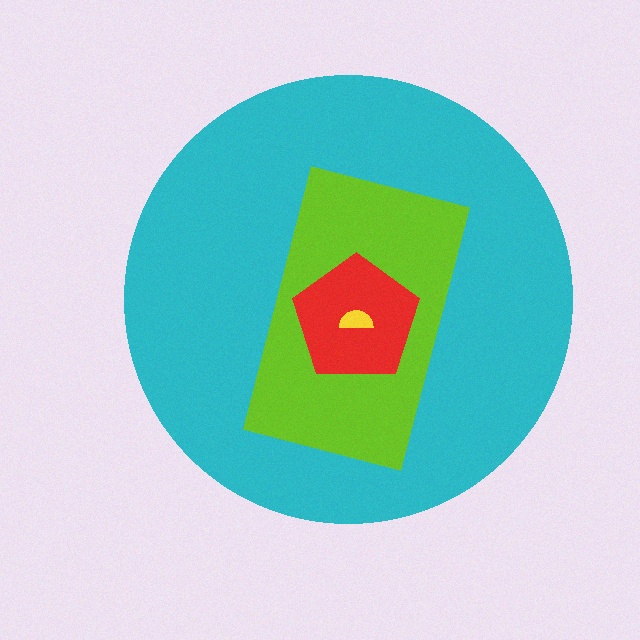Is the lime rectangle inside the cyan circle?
Yes.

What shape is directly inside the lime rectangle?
The red pentagon.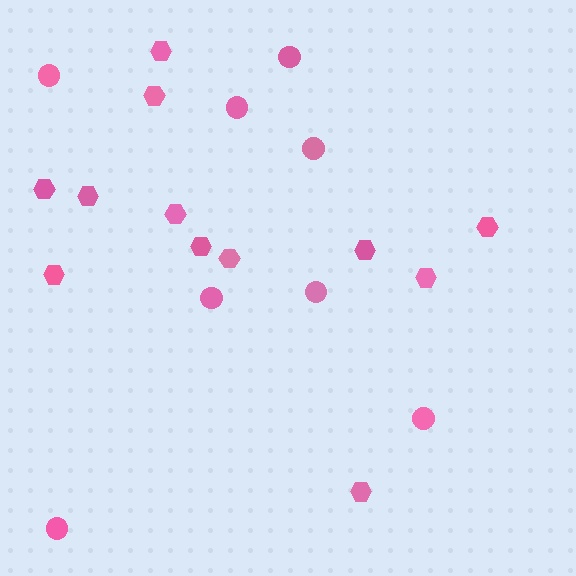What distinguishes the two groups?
There are 2 groups: one group of hexagons (12) and one group of circles (8).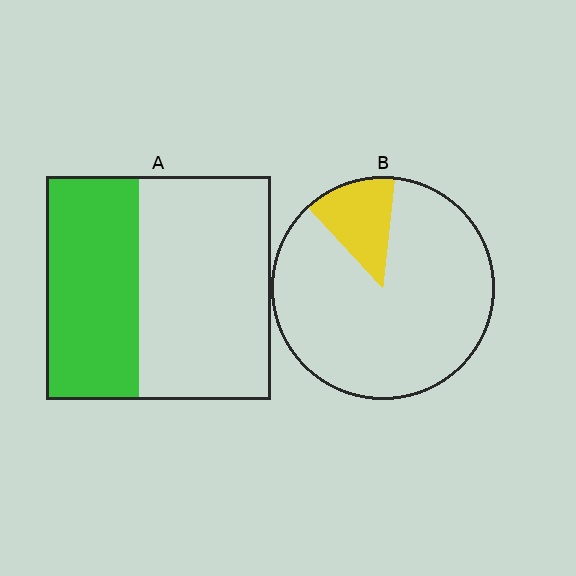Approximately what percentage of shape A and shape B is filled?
A is approximately 40% and B is approximately 15%.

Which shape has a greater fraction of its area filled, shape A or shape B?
Shape A.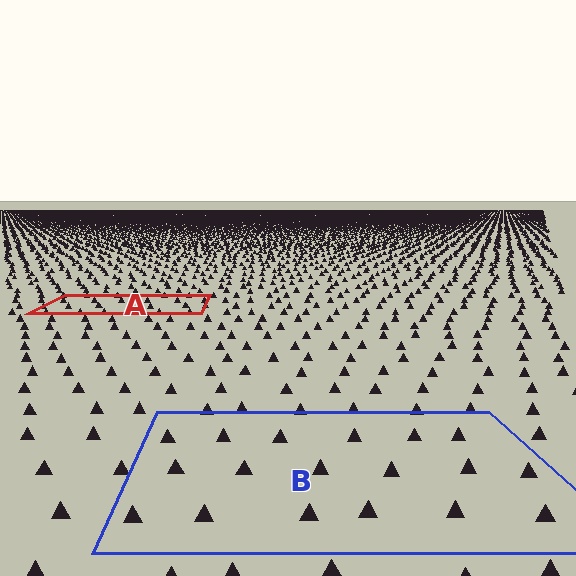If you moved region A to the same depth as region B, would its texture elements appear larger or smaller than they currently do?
They would appear larger. At a closer depth, the same texture elements are projected at a bigger on-screen size.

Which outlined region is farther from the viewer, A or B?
Region A is farther from the viewer — the texture elements inside it appear smaller and more densely packed.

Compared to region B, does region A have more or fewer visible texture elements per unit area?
Region A has more texture elements per unit area — they are packed more densely because it is farther away.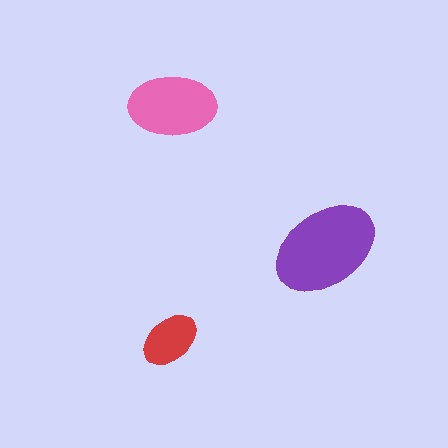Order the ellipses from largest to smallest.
the purple one, the pink one, the red one.